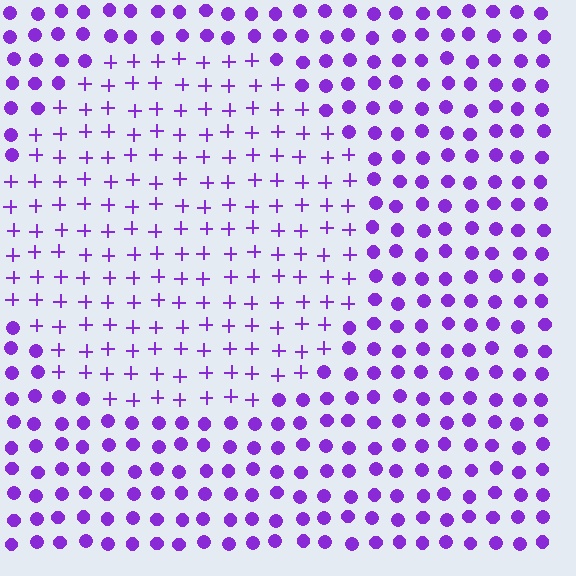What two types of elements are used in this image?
The image uses plus signs inside the circle region and circles outside it.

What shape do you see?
I see a circle.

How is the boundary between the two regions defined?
The boundary is defined by a change in element shape: plus signs inside vs. circles outside. All elements share the same color and spacing.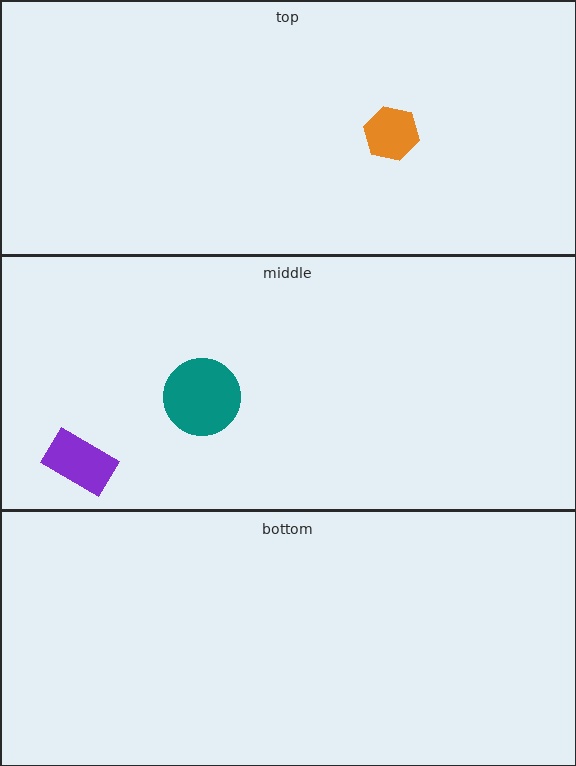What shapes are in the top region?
The orange hexagon.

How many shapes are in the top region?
1.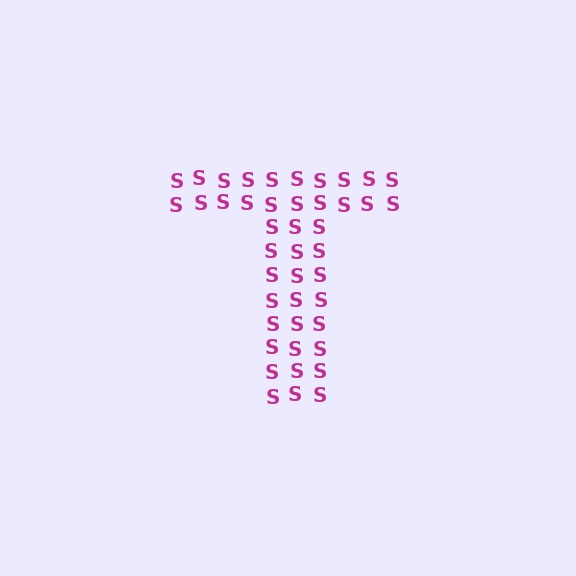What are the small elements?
The small elements are letter S's.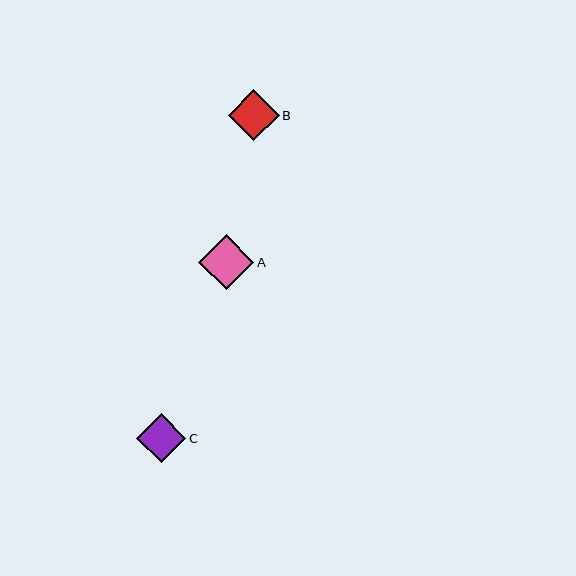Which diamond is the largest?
Diamond A is the largest with a size of approximately 55 pixels.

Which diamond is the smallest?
Diamond C is the smallest with a size of approximately 49 pixels.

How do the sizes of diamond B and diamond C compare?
Diamond B and diamond C are approximately the same size.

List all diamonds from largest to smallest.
From largest to smallest: A, B, C.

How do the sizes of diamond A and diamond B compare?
Diamond A and diamond B are approximately the same size.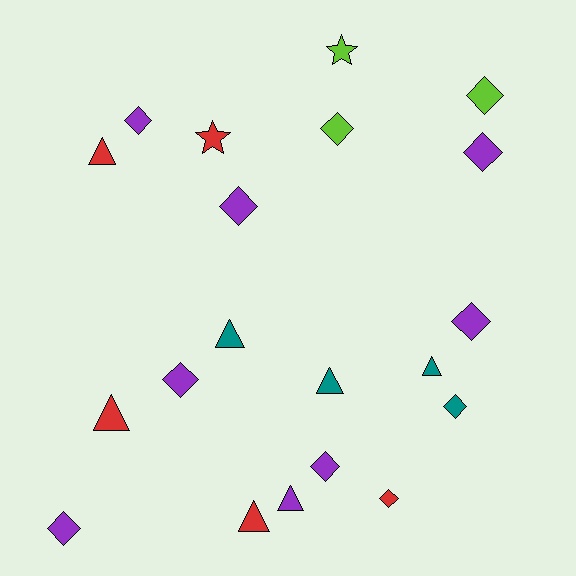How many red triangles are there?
There are 3 red triangles.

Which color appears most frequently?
Purple, with 8 objects.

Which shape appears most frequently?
Diamond, with 11 objects.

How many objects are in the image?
There are 20 objects.